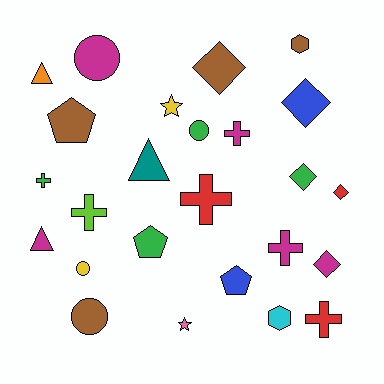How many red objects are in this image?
There are 3 red objects.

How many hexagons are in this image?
There are 2 hexagons.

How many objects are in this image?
There are 25 objects.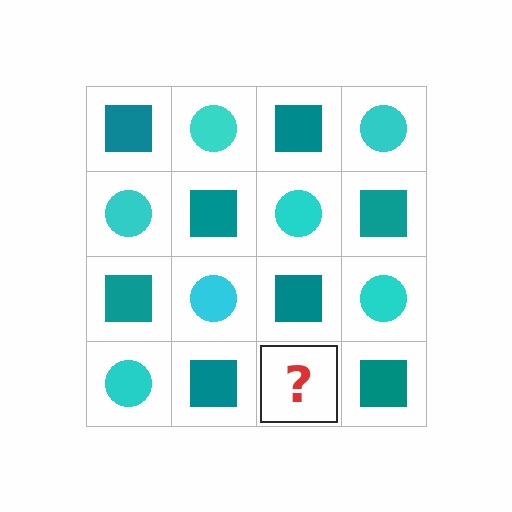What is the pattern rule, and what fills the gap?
The rule is that it alternates teal square and cyan circle in a checkerboard pattern. The gap should be filled with a cyan circle.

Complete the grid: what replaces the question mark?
The question mark should be replaced with a cyan circle.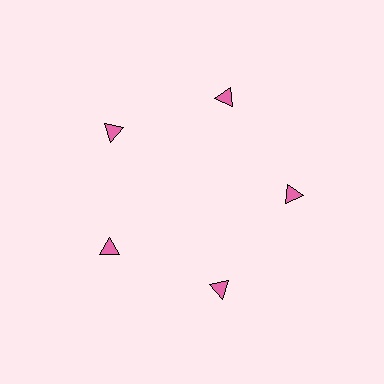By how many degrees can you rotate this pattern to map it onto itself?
The pattern maps onto itself every 72 degrees of rotation.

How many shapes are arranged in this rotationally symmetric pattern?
There are 5 shapes, arranged in 5 groups of 1.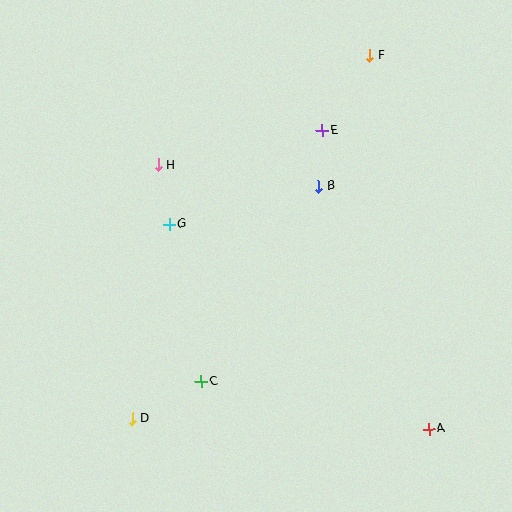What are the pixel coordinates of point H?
Point H is at (158, 165).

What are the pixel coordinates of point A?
Point A is at (429, 429).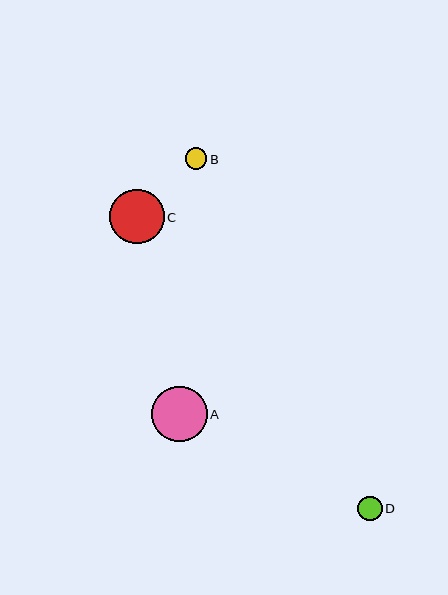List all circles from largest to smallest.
From largest to smallest: A, C, D, B.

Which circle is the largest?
Circle A is the largest with a size of approximately 56 pixels.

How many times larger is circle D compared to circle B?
Circle D is approximately 1.1 times the size of circle B.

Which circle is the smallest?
Circle B is the smallest with a size of approximately 22 pixels.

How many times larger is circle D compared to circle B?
Circle D is approximately 1.1 times the size of circle B.